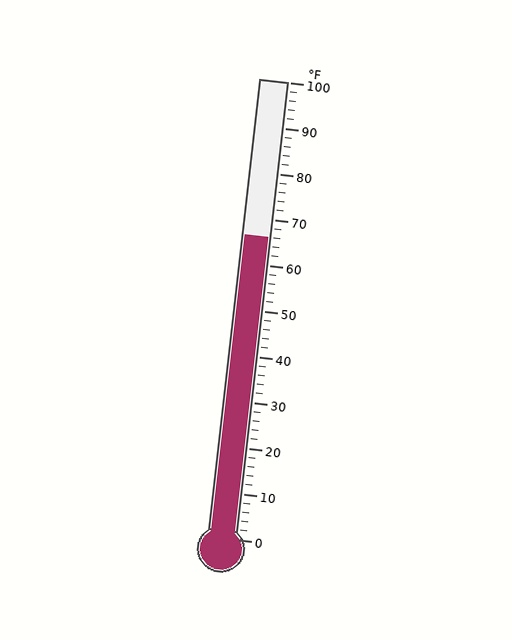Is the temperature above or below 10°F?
The temperature is above 10°F.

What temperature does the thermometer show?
The thermometer shows approximately 66°F.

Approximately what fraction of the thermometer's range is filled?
The thermometer is filled to approximately 65% of its range.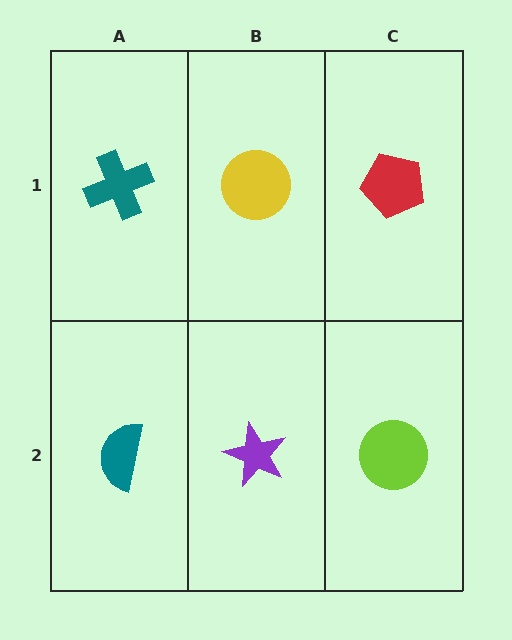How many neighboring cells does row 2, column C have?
2.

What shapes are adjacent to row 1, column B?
A purple star (row 2, column B), a teal cross (row 1, column A), a red pentagon (row 1, column C).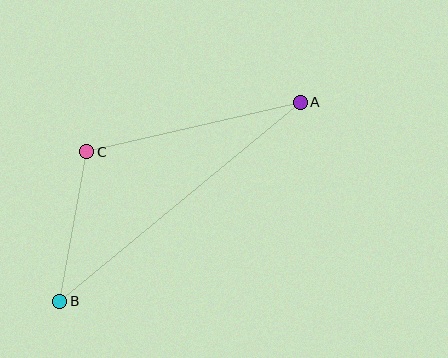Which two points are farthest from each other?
Points A and B are farthest from each other.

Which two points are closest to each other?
Points B and C are closest to each other.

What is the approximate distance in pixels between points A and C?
The distance between A and C is approximately 219 pixels.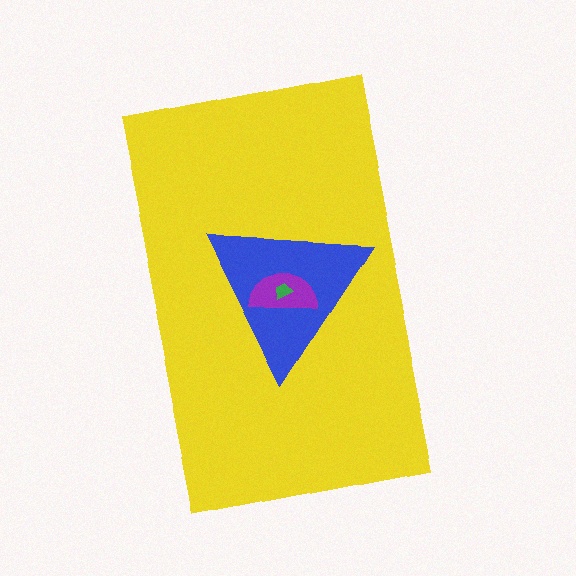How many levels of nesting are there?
4.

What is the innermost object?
The green trapezoid.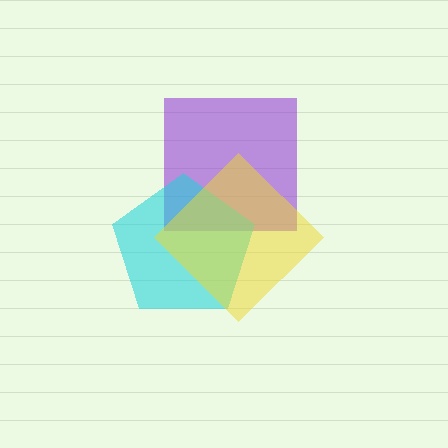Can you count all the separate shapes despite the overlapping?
Yes, there are 3 separate shapes.